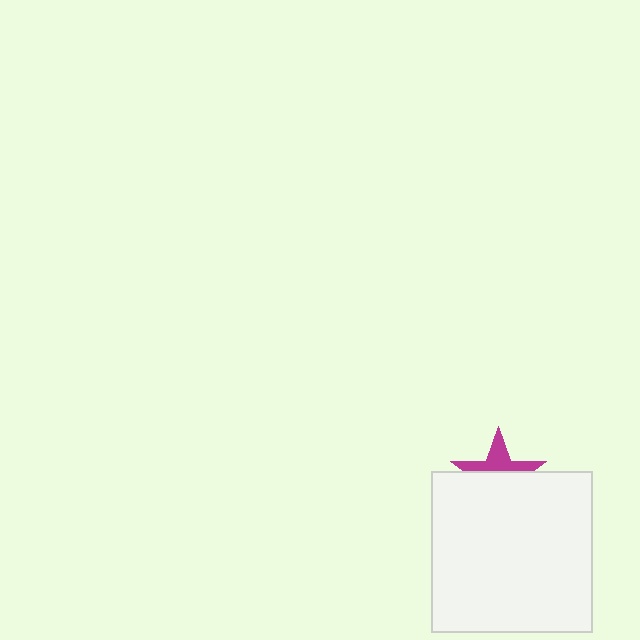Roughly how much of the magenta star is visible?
A small part of it is visible (roughly 43%).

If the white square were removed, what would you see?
You would see the complete magenta star.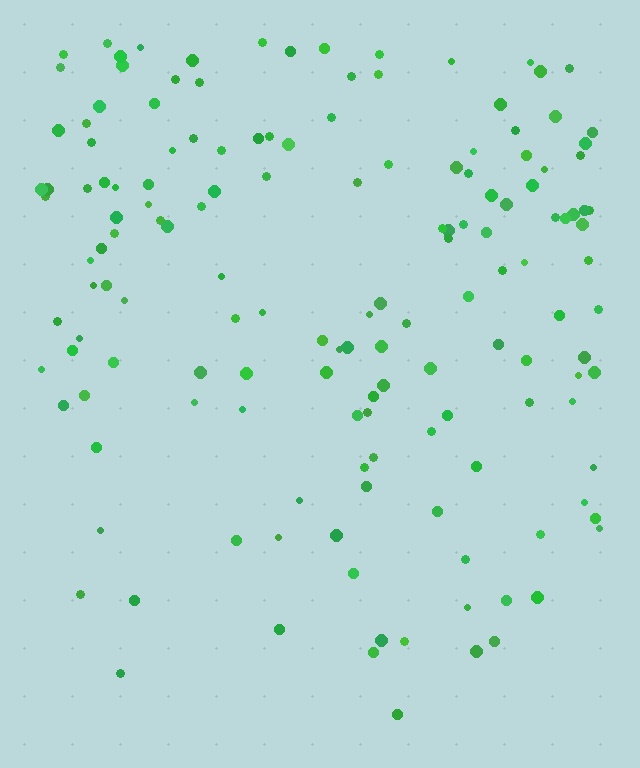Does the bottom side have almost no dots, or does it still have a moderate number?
Still a moderate number, just noticeably fewer than the top.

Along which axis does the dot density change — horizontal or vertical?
Vertical.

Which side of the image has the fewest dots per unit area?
The bottom.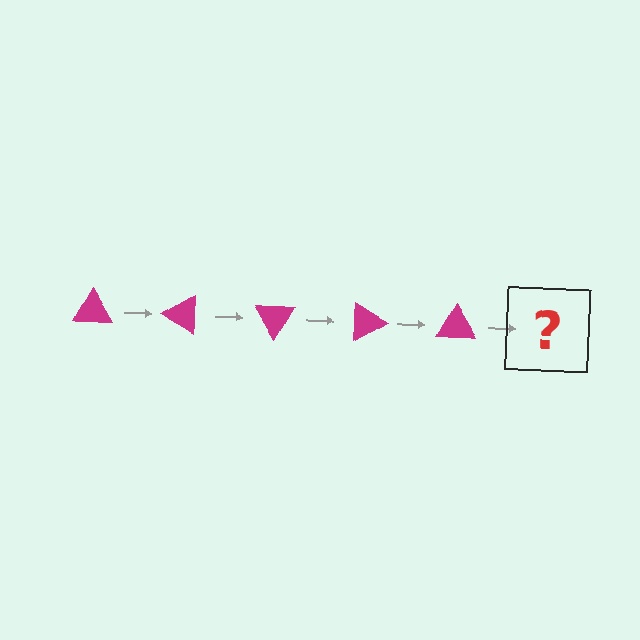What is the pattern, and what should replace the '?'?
The pattern is that the triangle rotates 30 degrees each step. The '?' should be a magenta triangle rotated 150 degrees.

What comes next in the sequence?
The next element should be a magenta triangle rotated 150 degrees.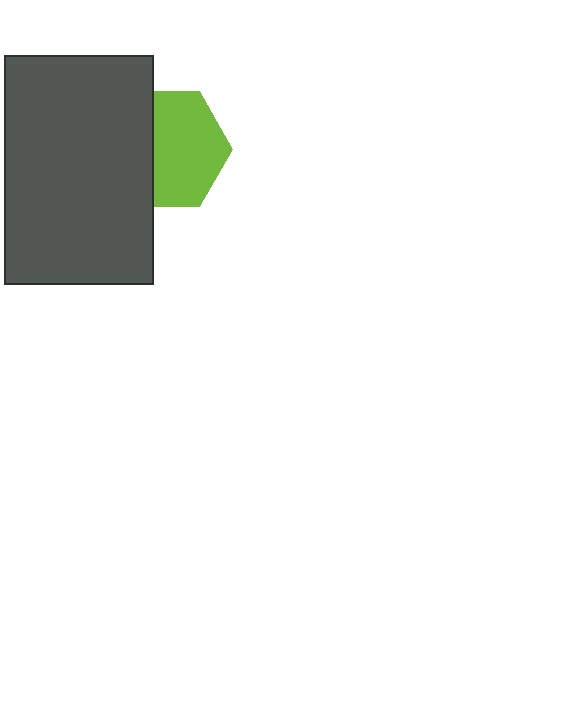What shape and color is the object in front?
The object in front is a dark gray rectangle.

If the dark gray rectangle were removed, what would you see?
You would see the complete lime hexagon.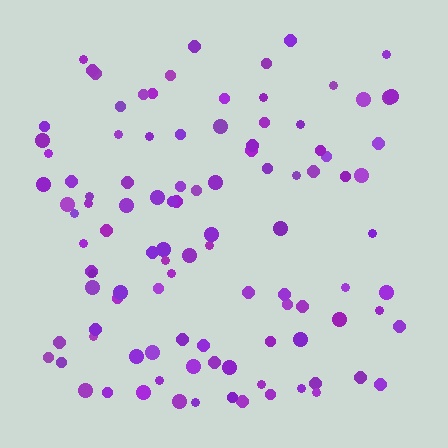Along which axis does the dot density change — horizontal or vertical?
Horizontal.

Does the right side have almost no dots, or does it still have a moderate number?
Still a moderate number, just noticeably fewer than the left.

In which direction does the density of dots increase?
From right to left, with the left side densest.